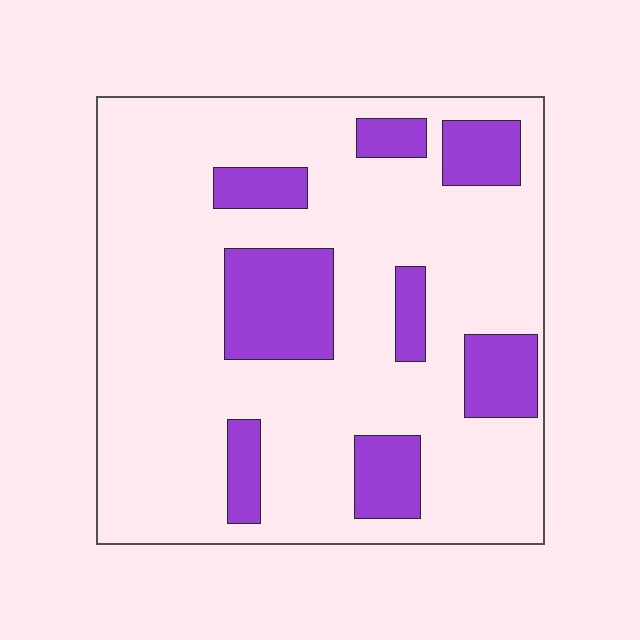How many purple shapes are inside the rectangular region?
8.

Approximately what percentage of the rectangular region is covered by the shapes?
Approximately 20%.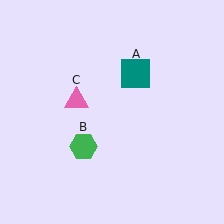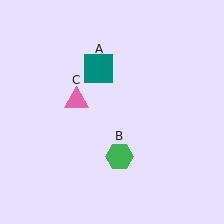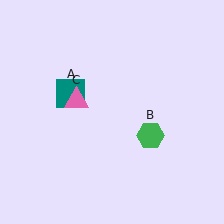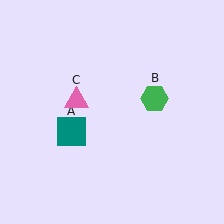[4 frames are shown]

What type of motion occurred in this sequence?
The teal square (object A), green hexagon (object B) rotated counterclockwise around the center of the scene.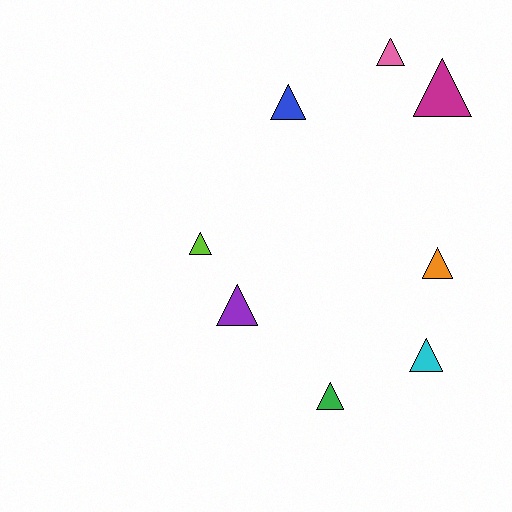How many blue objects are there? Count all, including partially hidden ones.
There is 1 blue object.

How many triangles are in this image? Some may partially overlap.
There are 8 triangles.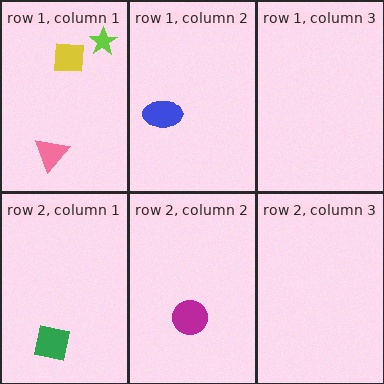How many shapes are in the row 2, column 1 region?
1.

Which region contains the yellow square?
The row 1, column 1 region.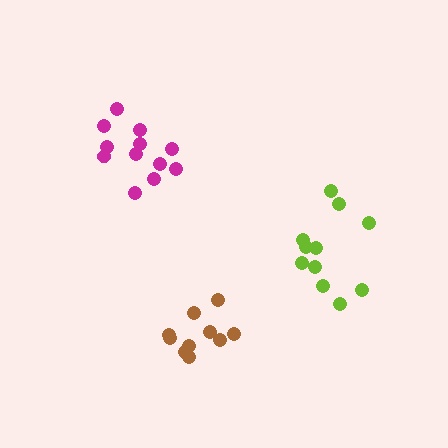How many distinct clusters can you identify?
There are 3 distinct clusters.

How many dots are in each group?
Group 1: 12 dots, Group 2: 10 dots, Group 3: 11 dots (33 total).